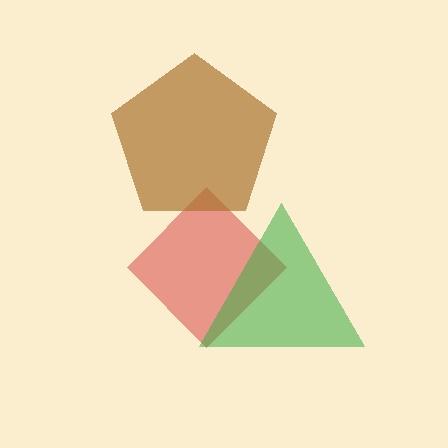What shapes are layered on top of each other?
The layered shapes are: a red diamond, a brown pentagon, a green triangle.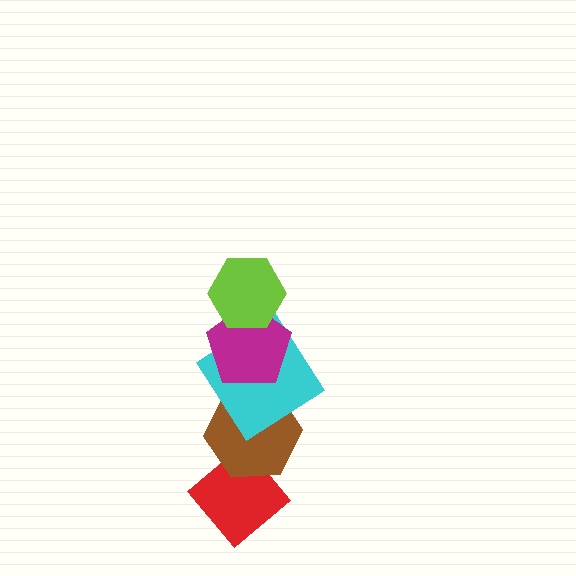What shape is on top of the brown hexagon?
The cyan diamond is on top of the brown hexagon.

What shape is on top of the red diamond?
The brown hexagon is on top of the red diamond.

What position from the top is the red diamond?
The red diamond is 5th from the top.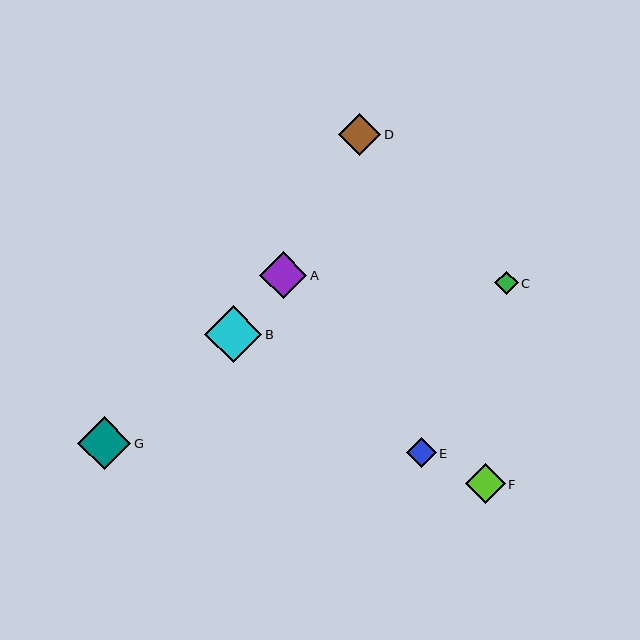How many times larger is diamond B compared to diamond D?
Diamond B is approximately 1.4 times the size of diamond D.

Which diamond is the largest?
Diamond B is the largest with a size of approximately 57 pixels.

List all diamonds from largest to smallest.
From largest to smallest: B, G, A, D, F, E, C.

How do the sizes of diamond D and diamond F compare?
Diamond D and diamond F are approximately the same size.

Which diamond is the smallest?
Diamond C is the smallest with a size of approximately 24 pixels.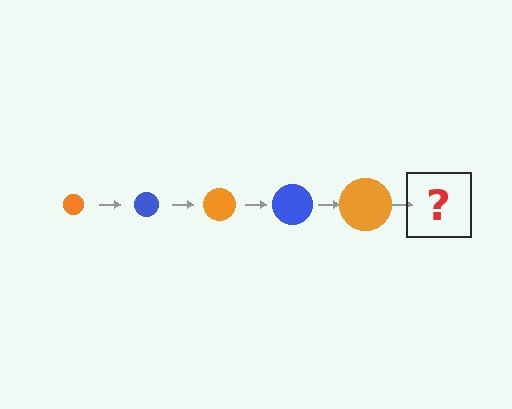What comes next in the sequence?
The next element should be a blue circle, larger than the previous one.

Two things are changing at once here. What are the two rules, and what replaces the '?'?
The two rules are that the circle grows larger each step and the color cycles through orange and blue. The '?' should be a blue circle, larger than the previous one.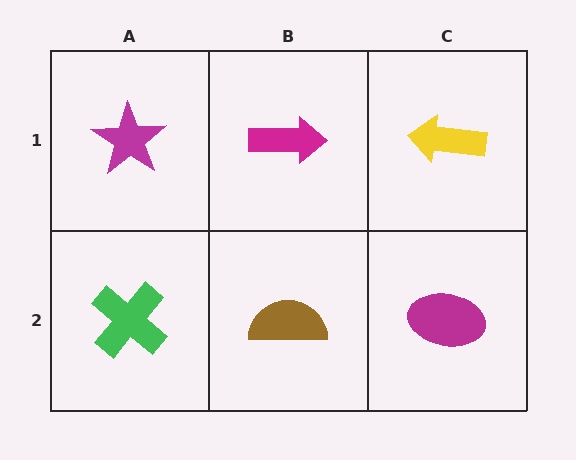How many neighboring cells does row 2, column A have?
2.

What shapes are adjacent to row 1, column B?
A brown semicircle (row 2, column B), a magenta star (row 1, column A), a yellow arrow (row 1, column C).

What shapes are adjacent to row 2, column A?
A magenta star (row 1, column A), a brown semicircle (row 2, column B).